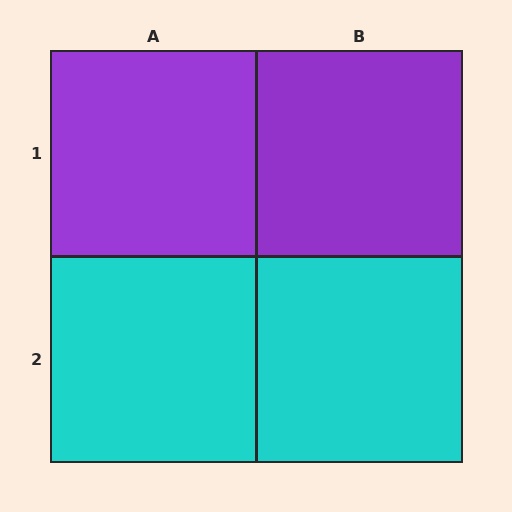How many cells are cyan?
2 cells are cyan.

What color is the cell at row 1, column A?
Purple.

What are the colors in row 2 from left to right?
Cyan, cyan.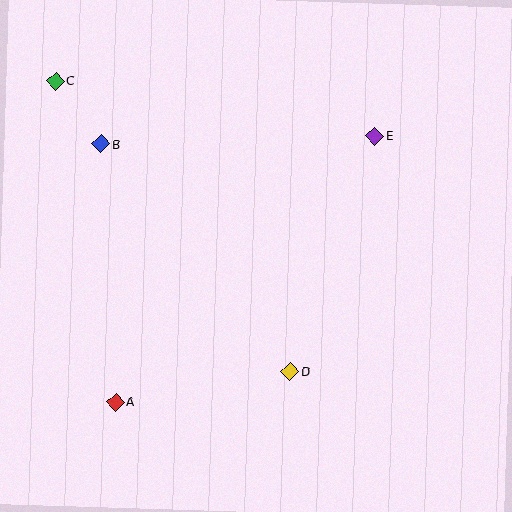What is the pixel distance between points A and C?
The distance between A and C is 327 pixels.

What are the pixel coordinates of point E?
Point E is at (375, 136).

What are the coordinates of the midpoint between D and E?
The midpoint between D and E is at (332, 254).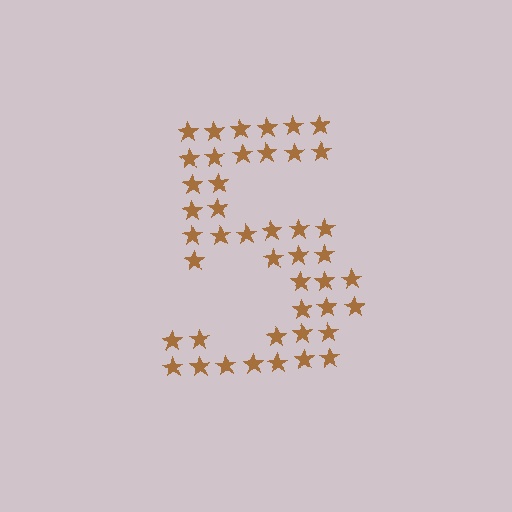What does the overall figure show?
The overall figure shows the digit 5.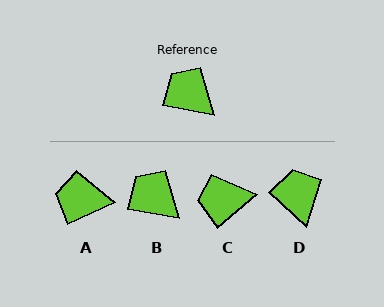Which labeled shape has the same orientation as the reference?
B.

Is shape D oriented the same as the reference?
No, it is off by about 32 degrees.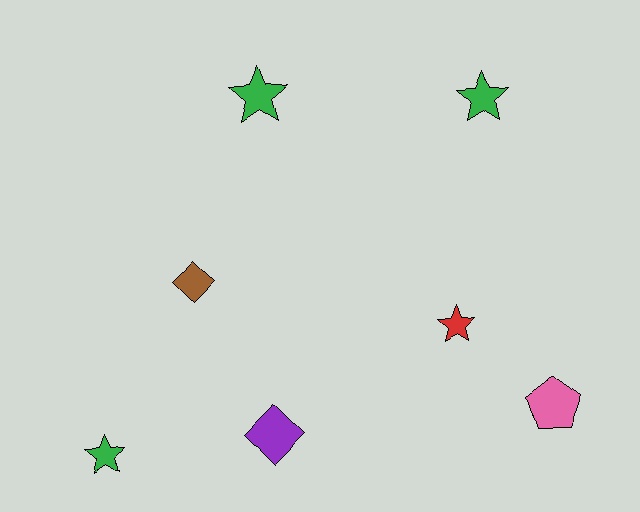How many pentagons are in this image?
There is 1 pentagon.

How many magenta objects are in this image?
There are no magenta objects.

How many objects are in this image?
There are 7 objects.